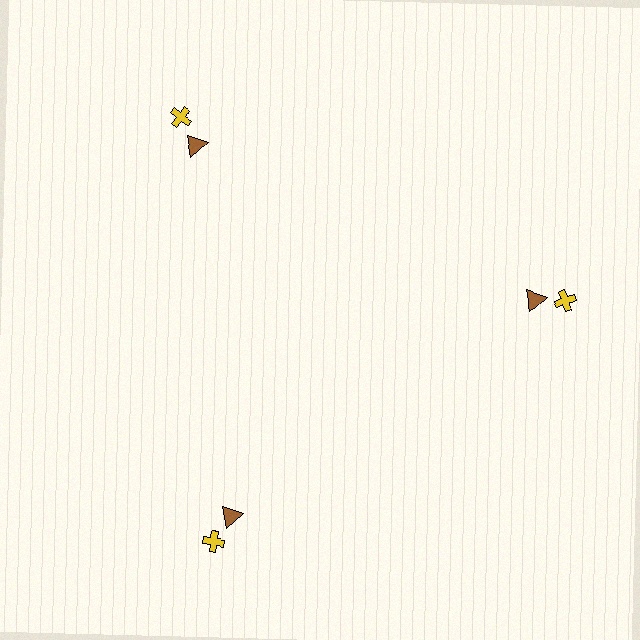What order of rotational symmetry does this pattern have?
This pattern has 3-fold rotational symmetry.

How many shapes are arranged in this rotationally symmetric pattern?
There are 6 shapes, arranged in 3 groups of 2.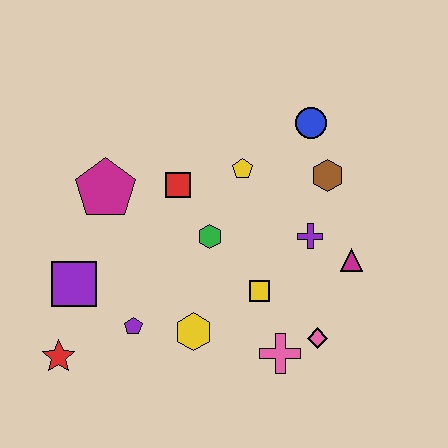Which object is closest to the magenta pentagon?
The red square is closest to the magenta pentagon.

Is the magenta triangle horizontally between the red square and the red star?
No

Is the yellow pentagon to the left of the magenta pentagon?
No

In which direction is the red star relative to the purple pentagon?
The red star is to the left of the purple pentagon.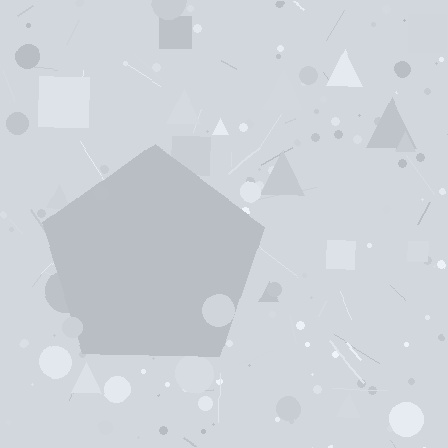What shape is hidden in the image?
A pentagon is hidden in the image.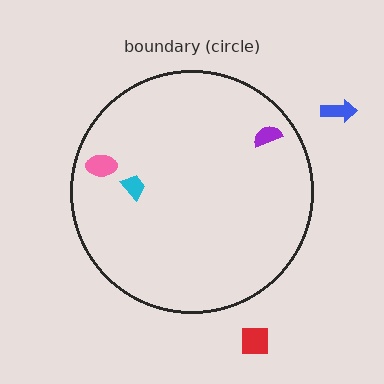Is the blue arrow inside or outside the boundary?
Outside.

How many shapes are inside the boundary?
3 inside, 2 outside.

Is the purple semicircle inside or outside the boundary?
Inside.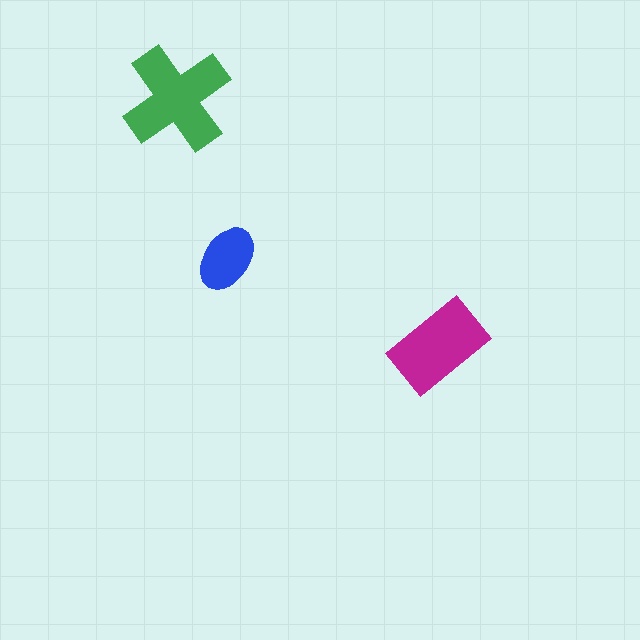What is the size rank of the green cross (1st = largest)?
1st.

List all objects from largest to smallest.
The green cross, the magenta rectangle, the blue ellipse.